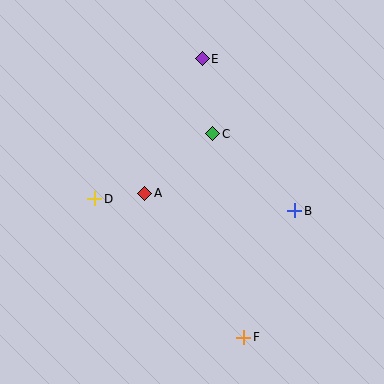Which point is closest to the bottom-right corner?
Point F is closest to the bottom-right corner.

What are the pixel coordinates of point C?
Point C is at (213, 134).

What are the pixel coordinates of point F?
Point F is at (244, 337).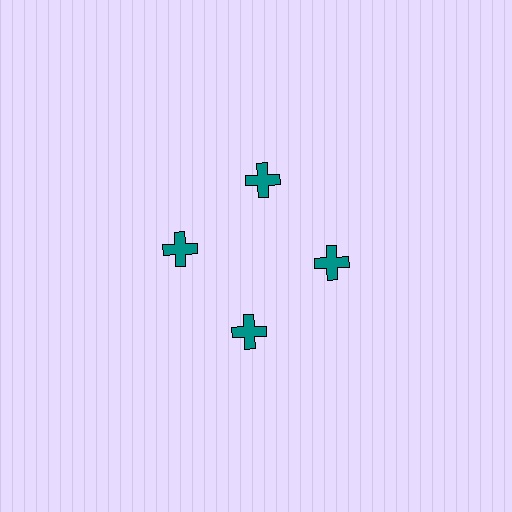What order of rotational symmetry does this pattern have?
This pattern has 4-fold rotational symmetry.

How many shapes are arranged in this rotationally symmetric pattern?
There are 4 shapes, arranged in 4 groups of 1.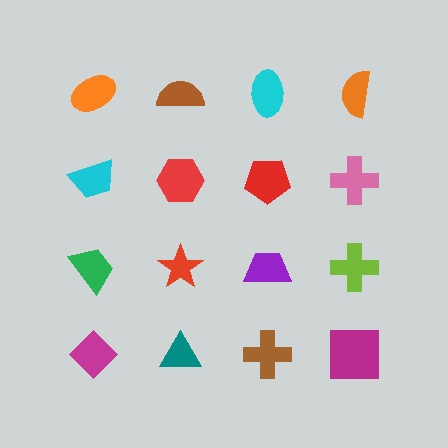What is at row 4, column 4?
A magenta square.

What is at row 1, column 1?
An orange ellipse.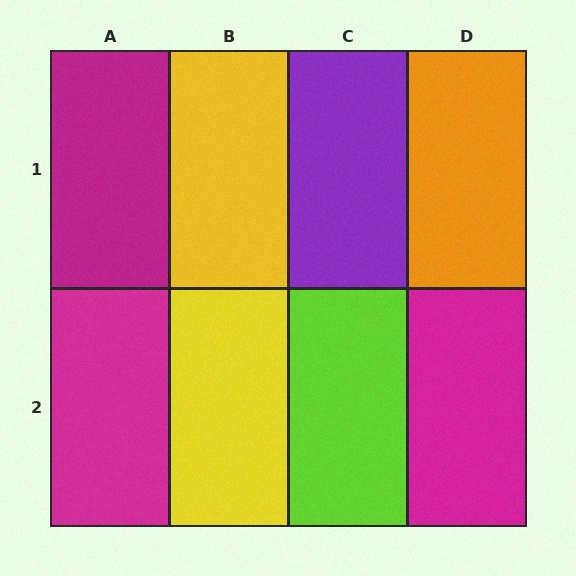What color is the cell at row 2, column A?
Magenta.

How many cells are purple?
1 cell is purple.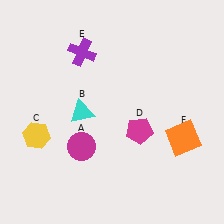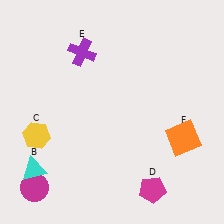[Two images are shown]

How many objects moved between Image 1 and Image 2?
3 objects moved between the two images.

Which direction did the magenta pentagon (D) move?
The magenta pentagon (D) moved down.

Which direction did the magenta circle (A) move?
The magenta circle (A) moved left.